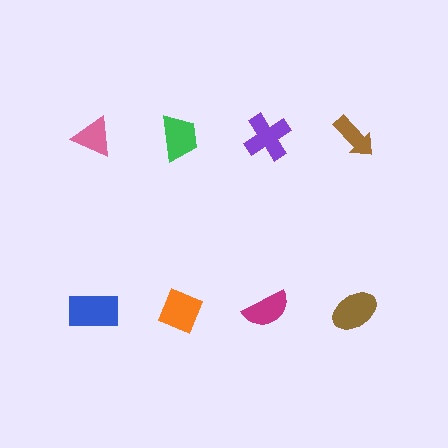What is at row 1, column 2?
A green trapezoid.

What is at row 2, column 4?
A brown ellipse.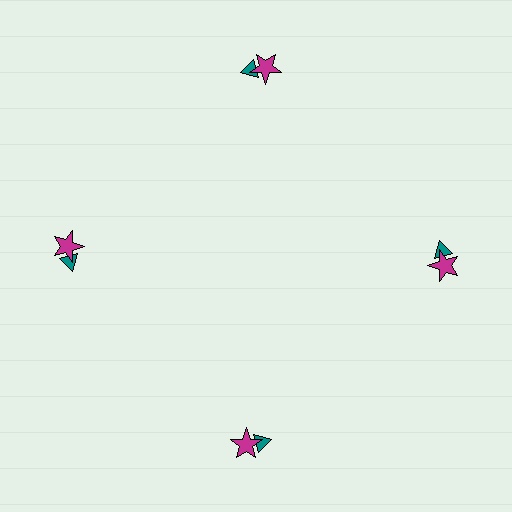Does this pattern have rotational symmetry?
Yes, this pattern has 4-fold rotational symmetry. It looks the same after rotating 90 degrees around the center.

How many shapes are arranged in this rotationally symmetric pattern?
There are 8 shapes, arranged in 4 groups of 2.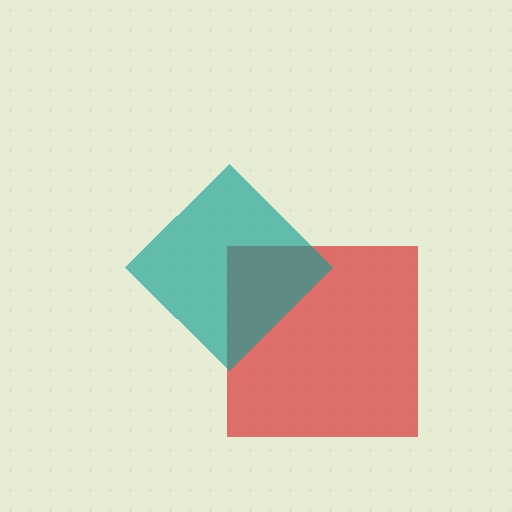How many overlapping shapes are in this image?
There are 2 overlapping shapes in the image.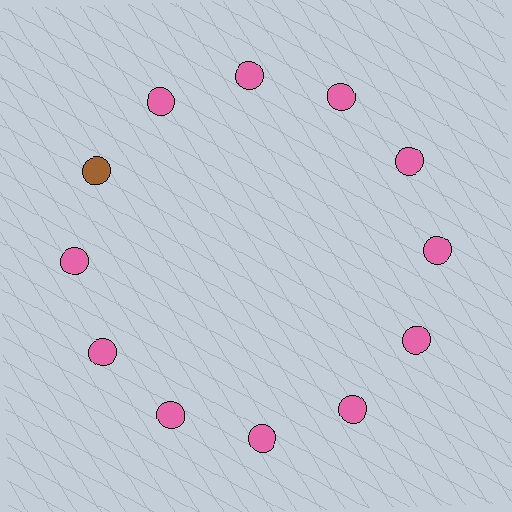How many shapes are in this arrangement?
There are 12 shapes arranged in a ring pattern.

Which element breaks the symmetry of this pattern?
The brown circle at roughly the 10 o'clock position breaks the symmetry. All other shapes are pink circles.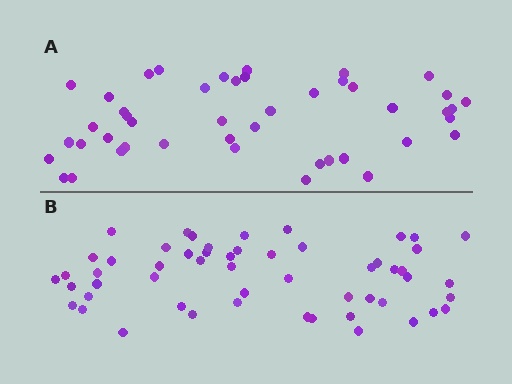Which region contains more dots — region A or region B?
Region B (the bottom region) has more dots.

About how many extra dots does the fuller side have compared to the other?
Region B has roughly 8 or so more dots than region A.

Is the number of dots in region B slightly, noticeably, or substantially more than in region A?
Region B has only slightly more — the two regions are fairly close. The ratio is roughly 1.2 to 1.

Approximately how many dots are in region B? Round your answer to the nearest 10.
About 50 dots. (The exact count is 54, which rounds to 50.)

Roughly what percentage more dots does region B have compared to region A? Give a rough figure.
About 20% more.